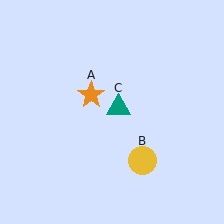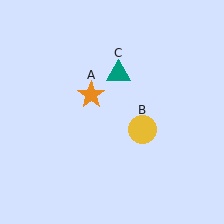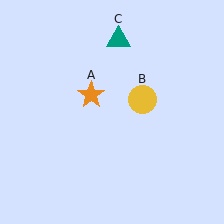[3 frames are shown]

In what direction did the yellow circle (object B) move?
The yellow circle (object B) moved up.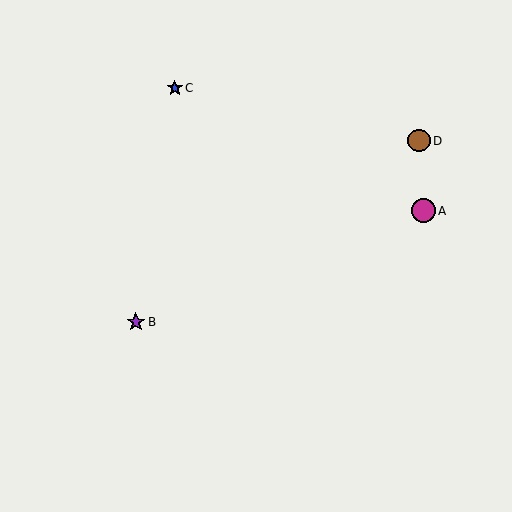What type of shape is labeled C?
Shape C is a blue star.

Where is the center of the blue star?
The center of the blue star is at (175, 88).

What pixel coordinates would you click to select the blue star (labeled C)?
Click at (175, 88) to select the blue star C.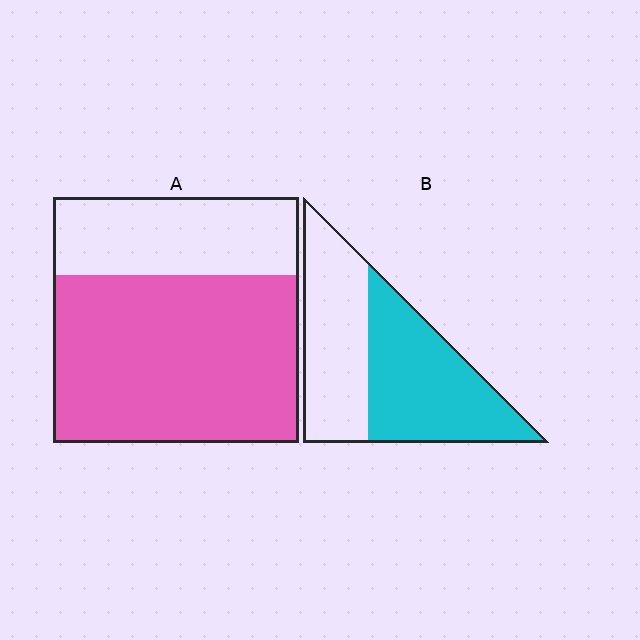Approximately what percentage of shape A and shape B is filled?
A is approximately 70% and B is approximately 55%.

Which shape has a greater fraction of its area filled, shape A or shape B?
Shape A.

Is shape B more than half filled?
Yes.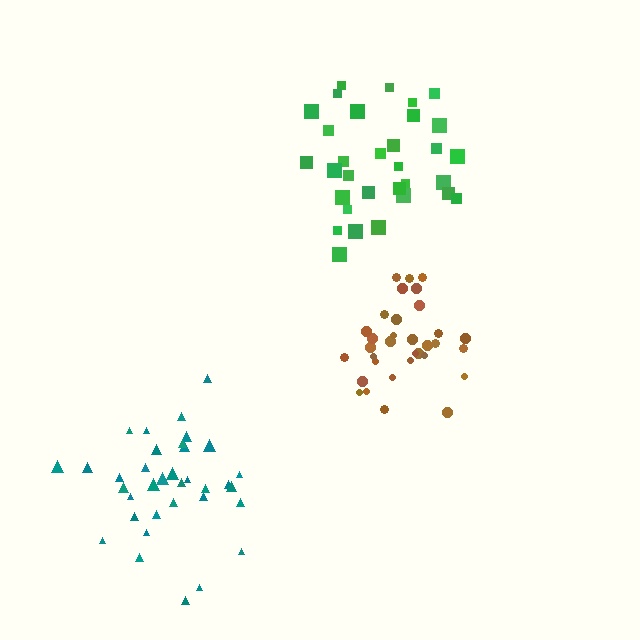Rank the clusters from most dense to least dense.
brown, green, teal.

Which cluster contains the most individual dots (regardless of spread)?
Teal (35).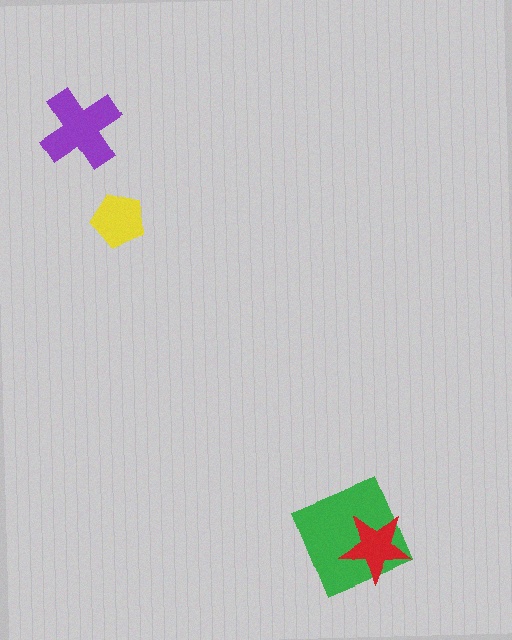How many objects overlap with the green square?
1 object overlaps with the green square.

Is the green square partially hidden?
Yes, it is partially covered by another shape.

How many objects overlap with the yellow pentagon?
0 objects overlap with the yellow pentagon.